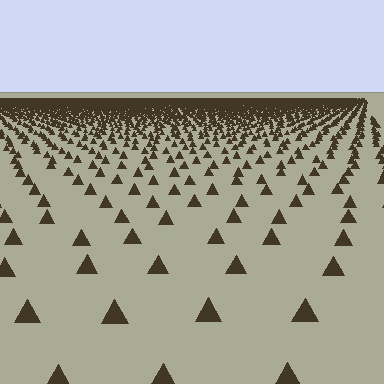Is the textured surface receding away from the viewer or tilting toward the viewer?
The surface is receding away from the viewer. Texture elements get smaller and denser toward the top.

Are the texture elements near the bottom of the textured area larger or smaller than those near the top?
Larger. Near the bottom, elements are closer to the viewer and appear at a bigger on-screen size.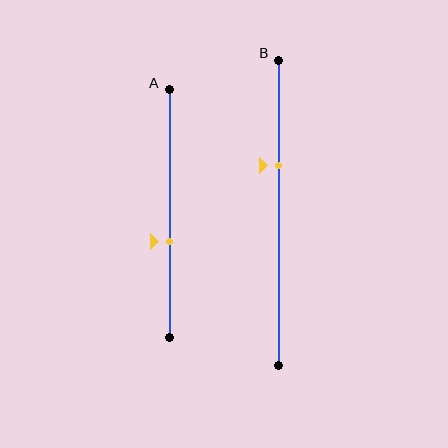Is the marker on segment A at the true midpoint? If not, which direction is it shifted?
No, the marker on segment A is shifted downward by about 11% of the segment length.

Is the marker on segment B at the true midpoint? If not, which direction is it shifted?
No, the marker on segment B is shifted upward by about 15% of the segment length.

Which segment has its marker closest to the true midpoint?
Segment A has its marker closest to the true midpoint.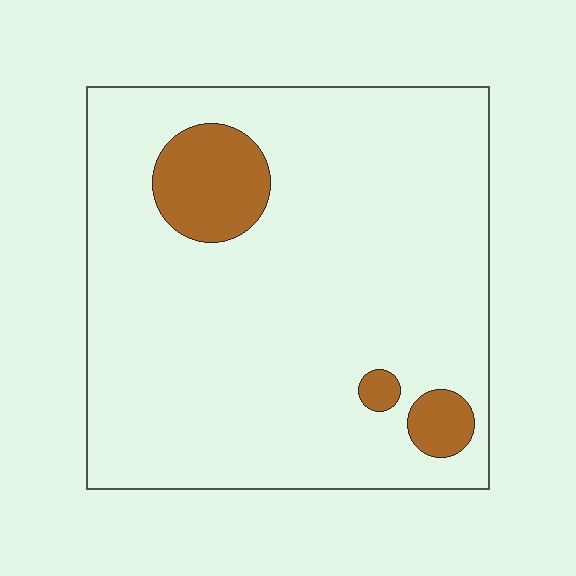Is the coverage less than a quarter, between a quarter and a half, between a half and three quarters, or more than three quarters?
Less than a quarter.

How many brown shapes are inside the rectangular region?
3.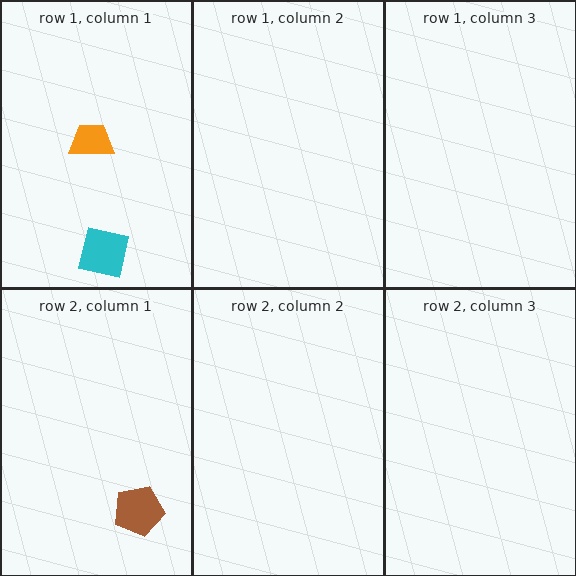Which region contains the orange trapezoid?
The row 1, column 1 region.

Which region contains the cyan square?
The row 1, column 1 region.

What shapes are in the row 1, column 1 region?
The orange trapezoid, the cyan square.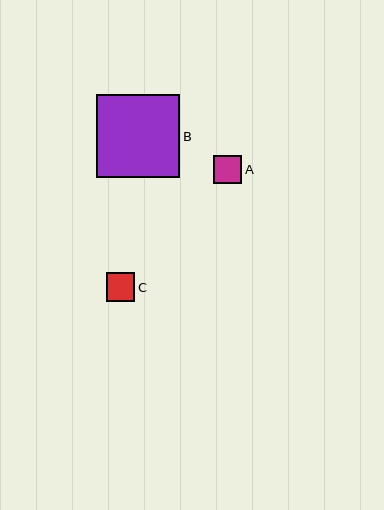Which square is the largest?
Square B is the largest with a size of approximately 83 pixels.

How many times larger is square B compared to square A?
Square B is approximately 2.9 times the size of square A.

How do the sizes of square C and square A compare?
Square C and square A are approximately the same size.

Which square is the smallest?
Square A is the smallest with a size of approximately 28 pixels.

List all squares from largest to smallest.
From largest to smallest: B, C, A.